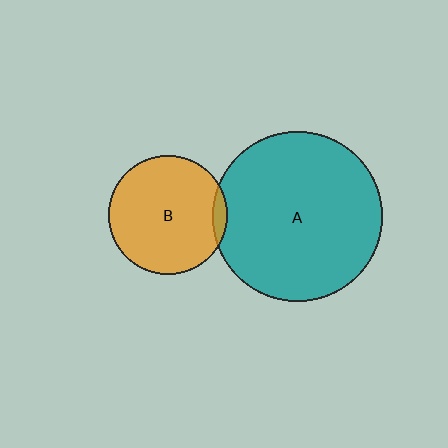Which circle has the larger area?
Circle A (teal).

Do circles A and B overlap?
Yes.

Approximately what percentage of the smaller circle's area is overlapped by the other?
Approximately 5%.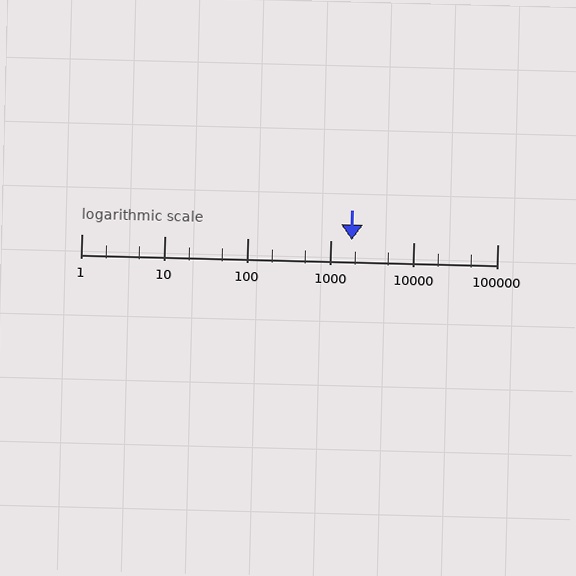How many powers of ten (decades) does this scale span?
The scale spans 5 decades, from 1 to 100000.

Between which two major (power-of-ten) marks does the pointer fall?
The pointer is between 1000 and 10000.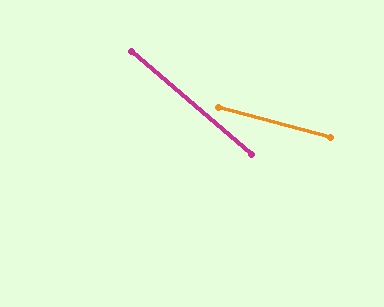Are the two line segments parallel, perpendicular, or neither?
Neither parallel nor perpendicular — they differ by about 25°.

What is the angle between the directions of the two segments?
Approximately 25 degrees.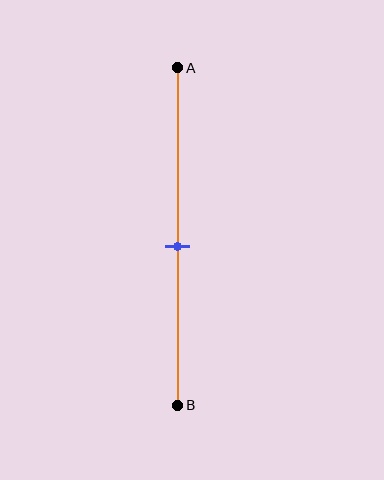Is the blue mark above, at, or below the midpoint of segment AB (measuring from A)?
The blue mark is below the midpoint of segment AB.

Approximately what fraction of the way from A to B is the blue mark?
The blue mark is approximately 55% of the way from A to B.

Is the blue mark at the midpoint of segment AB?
No, the mark is at about 55% from A, not at the 50% midpoint.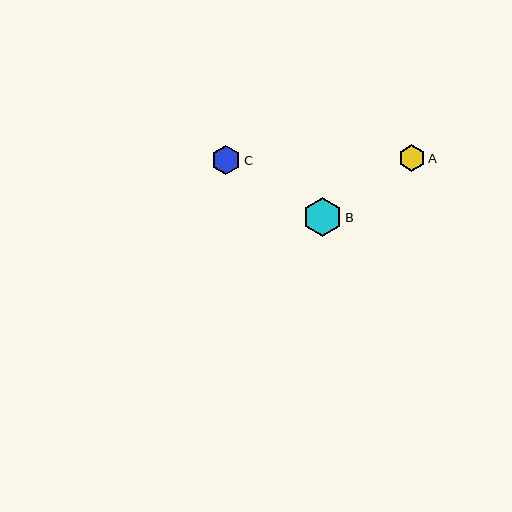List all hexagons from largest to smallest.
From largest to smallest: B, C, A.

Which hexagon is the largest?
Hexagon B is the largest with a size of approximately 39 pixels.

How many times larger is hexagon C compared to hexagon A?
Hexagon C is approximately 1.1 times the size of hexagon A.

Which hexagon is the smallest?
Hexagon A is the smallest with a size of approximately 27 pixels.